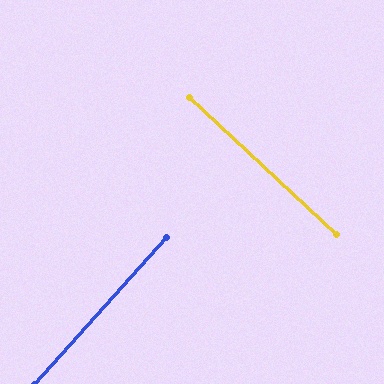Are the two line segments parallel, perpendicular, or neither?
Perpendicular — they meet at approximately 89°.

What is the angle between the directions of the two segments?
Approximately 89 degrees.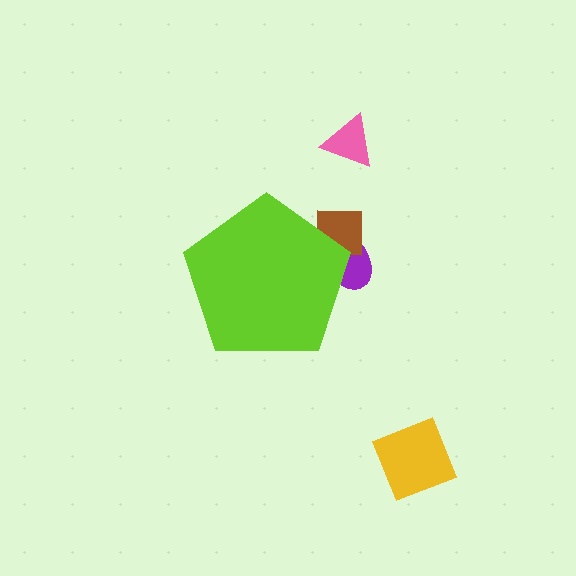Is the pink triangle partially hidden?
No, the pink triangle is fully visible.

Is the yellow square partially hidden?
No, the yellow square is fully visible.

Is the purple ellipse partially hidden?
Yes, the purple ellipse is partially hidden behind the lime pentagon.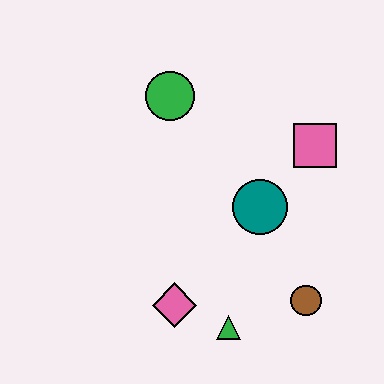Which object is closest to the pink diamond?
The green triangle is closest to the pink diamond.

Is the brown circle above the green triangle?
Yes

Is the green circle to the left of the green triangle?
Yes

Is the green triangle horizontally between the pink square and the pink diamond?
Yes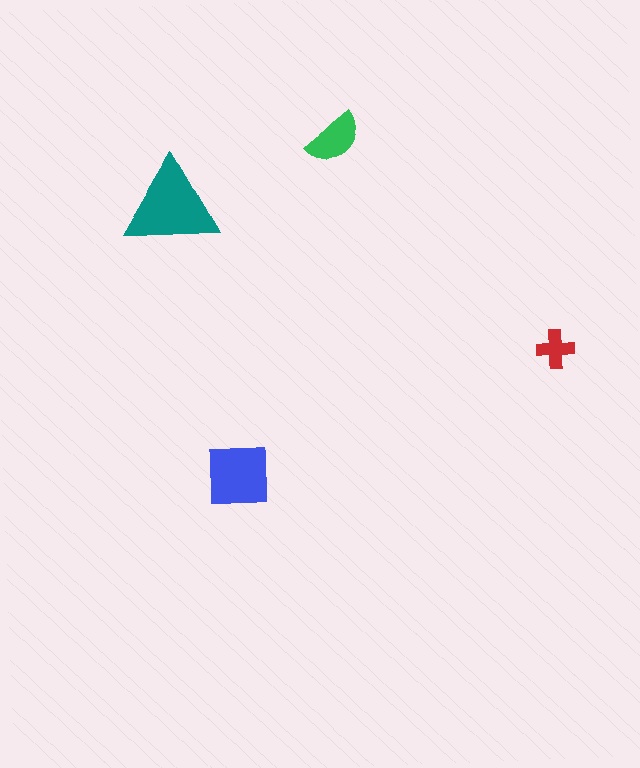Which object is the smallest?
The red cross.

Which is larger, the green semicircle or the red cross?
The green semicircle.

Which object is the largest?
The teal triangle.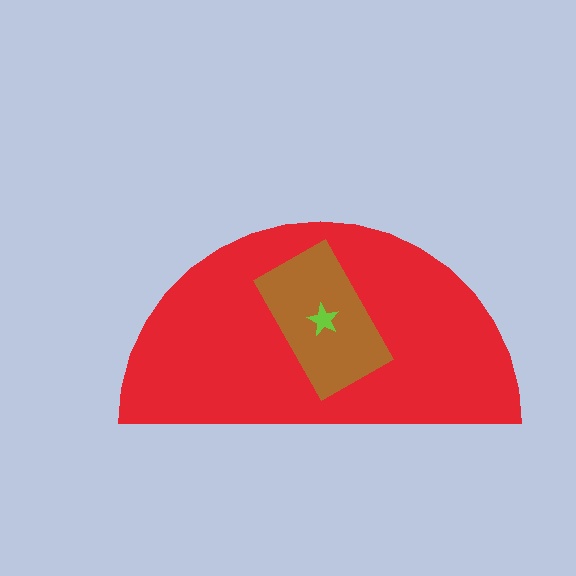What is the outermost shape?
The red semicircle.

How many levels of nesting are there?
3.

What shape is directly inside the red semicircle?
The brown rectangle.